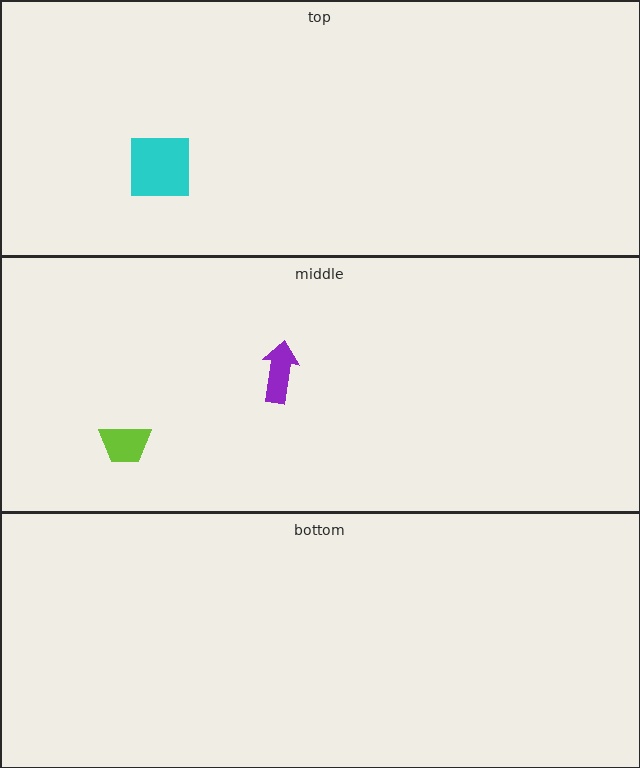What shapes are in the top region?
The cyan square.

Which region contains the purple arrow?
The middle region.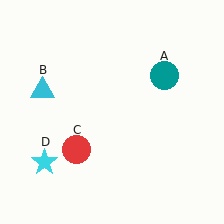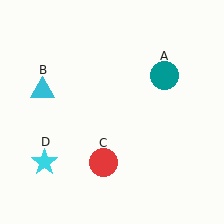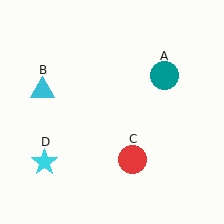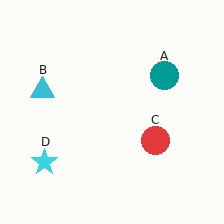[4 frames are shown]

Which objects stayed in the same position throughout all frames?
Teal circle (object A) and cyan triangle (object B) and cyan star (object D) remained stationary.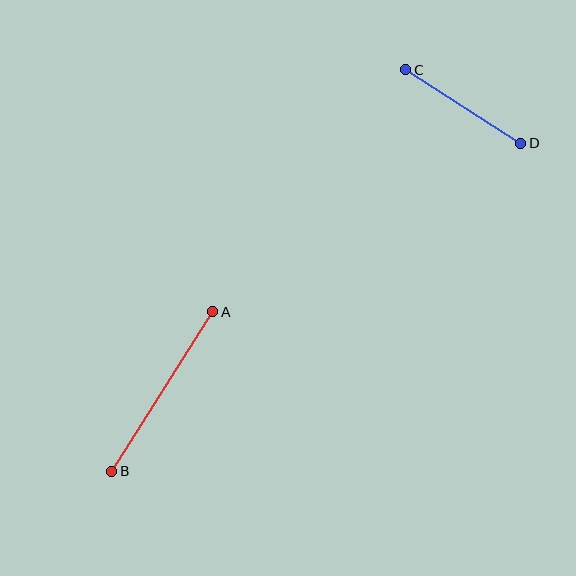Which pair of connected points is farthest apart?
Points A and B are farthest apart.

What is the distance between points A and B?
The distance is approximately 189 pixels.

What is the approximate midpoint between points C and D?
The midpoint is at approximately (463, 107) pixels.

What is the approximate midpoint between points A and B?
The midpoint is at approximately (162, 391) pixels.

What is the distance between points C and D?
The distance is approximately 137 pixels.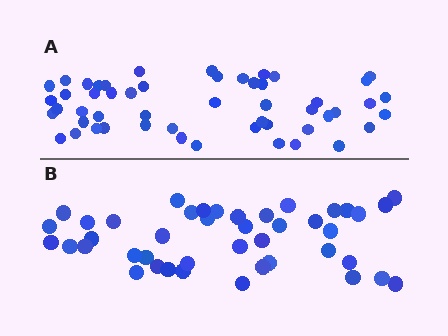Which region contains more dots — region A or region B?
Region A (the top region) has more dots.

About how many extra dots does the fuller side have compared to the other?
Region A has roughly 8 or so more dots than region B.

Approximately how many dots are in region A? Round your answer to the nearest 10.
About 50 dots. (The exact count is 52, which rounds to 50.)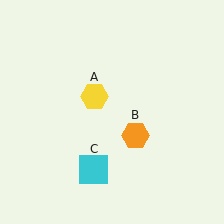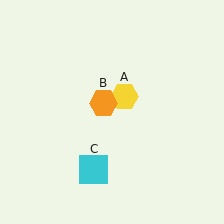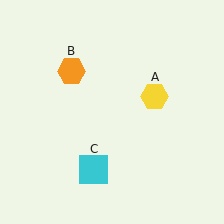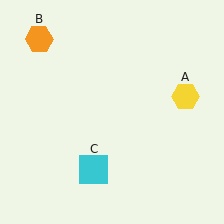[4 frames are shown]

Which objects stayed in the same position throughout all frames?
Cyan square (object C) remained stationary.